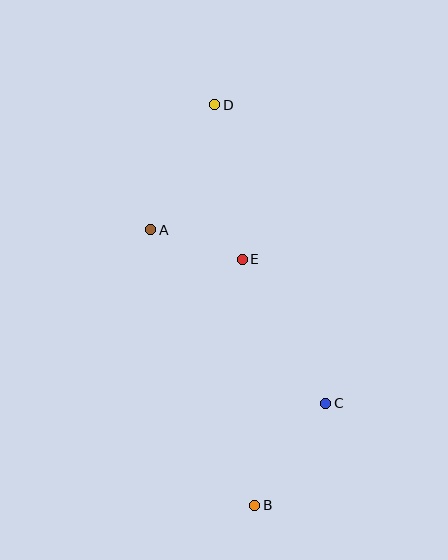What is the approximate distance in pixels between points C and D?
The distance between C and D is approximately 319 pixels.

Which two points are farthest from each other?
Points B and D are farthest from each other.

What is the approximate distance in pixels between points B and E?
The distance between B and E is approximately 246 pixels.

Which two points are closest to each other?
Points A and E are closest to each other.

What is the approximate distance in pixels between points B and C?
The distance between B and C is approximately 124 pixels.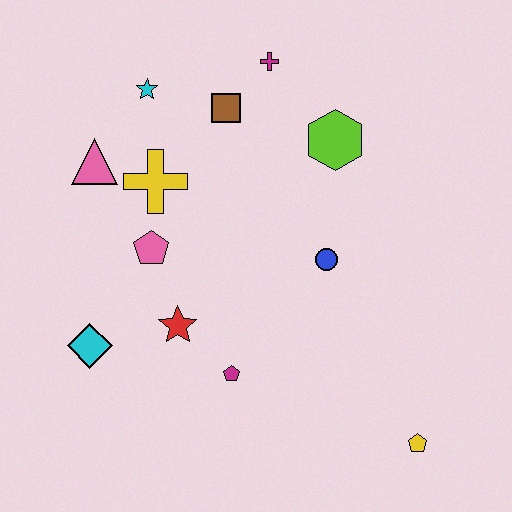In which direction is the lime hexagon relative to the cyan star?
The lime hexagon is to the right of the cyan star.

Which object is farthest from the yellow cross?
The yellow pentagon is farthest from the yellow cross.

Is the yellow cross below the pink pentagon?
No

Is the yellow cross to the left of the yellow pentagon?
Yes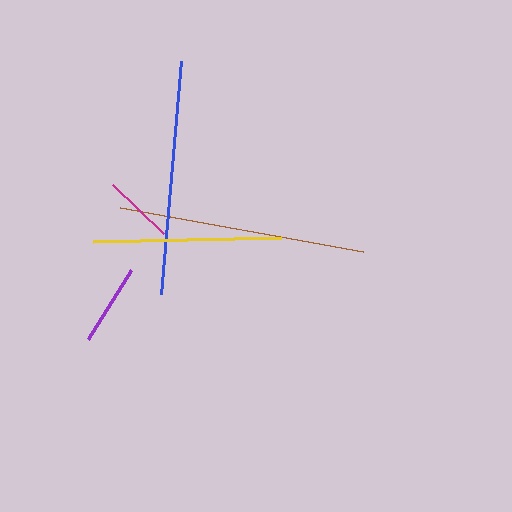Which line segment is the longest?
The brown line is the longest at approximately 247 pixels.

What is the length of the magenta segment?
The magenta segment is approximately 70 pixels long.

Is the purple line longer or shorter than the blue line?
The blue line is longer than the purple line.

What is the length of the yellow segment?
The yellow segment is approximately 188 pixels long.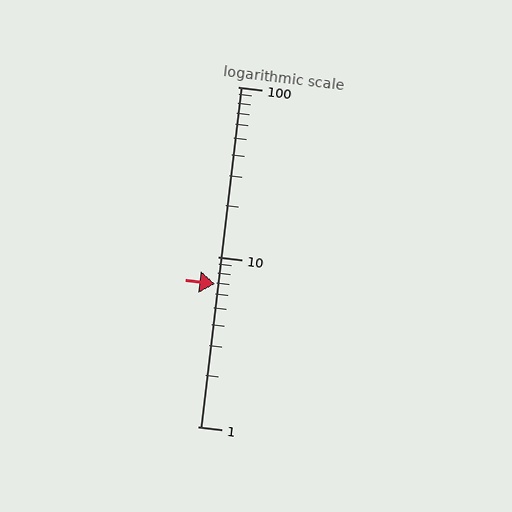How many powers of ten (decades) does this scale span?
The scale spans 2 decades, from 1 to 100.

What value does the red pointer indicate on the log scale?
The pointer indicates approximately 6.9.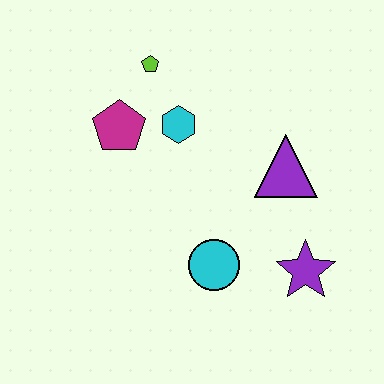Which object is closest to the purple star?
The cyan circle is closest to the purple star.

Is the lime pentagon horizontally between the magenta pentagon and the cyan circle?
Yes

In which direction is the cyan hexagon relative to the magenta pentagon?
The cyan hexagon is to the right of the magenta pentagon.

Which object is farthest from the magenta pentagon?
The purple star is farthest from the magenta pentagon.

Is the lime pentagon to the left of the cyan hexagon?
Yes